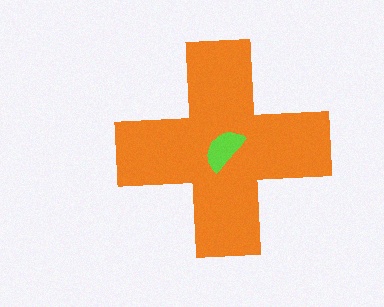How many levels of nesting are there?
2.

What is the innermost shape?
The lime semicircle.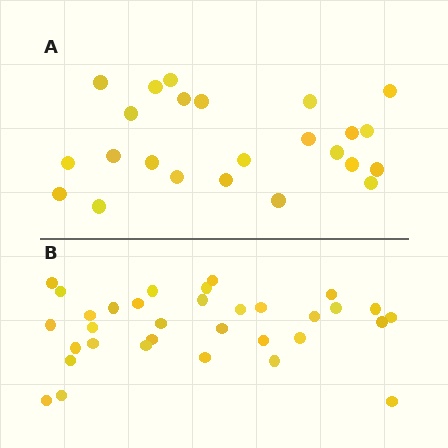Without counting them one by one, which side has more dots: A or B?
Region B (the bottom region) has more dots.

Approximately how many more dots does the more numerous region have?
Region B has roughly 8 or so more dots than region A.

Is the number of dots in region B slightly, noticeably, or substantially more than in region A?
Region B has noticeably more, but not dramatically so. The ratio is roughly 1.4 to 1.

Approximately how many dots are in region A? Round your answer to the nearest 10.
About 20 dots. (The exact count is 24, which rounds to 20.)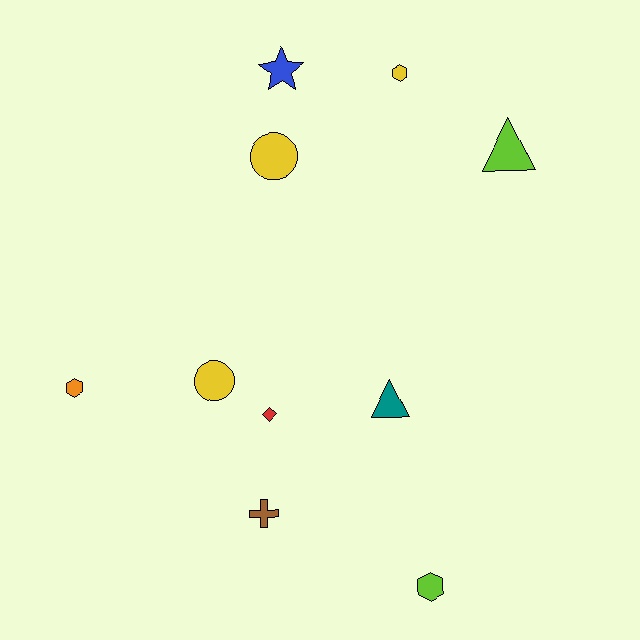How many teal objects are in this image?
There is 1 teal object.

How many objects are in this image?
There are 10 objects.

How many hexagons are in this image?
There are 3 hexagons.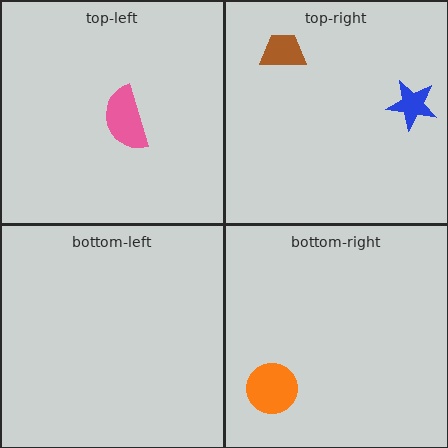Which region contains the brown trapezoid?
The top-right region.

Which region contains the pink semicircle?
The top-left region.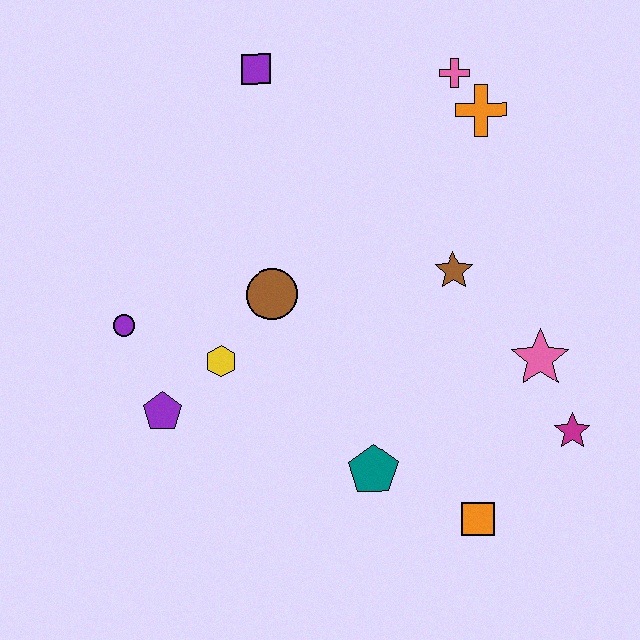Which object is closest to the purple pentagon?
The yellow hexagon is closest to the purple pentagon.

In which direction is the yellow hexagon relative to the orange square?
The yellow hexagon is to the left of the orange square.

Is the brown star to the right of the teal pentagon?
Yes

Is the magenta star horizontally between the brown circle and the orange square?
No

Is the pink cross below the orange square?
No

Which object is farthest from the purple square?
The orange square is farthest from the purple square.